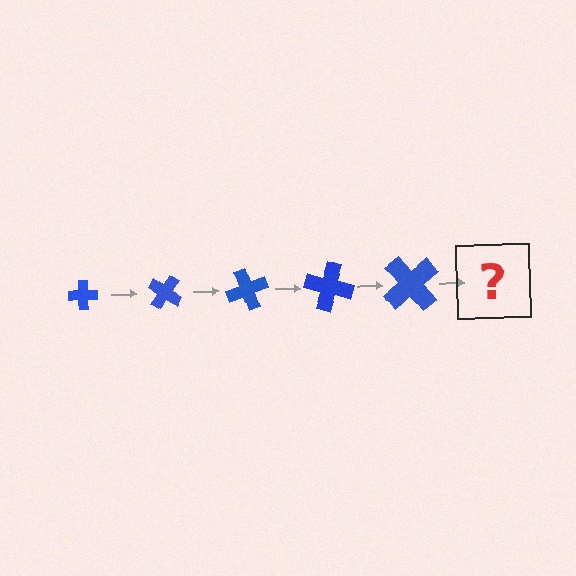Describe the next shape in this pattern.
It should be a cross, larger than the previous one and rotated 175 degrees from the start.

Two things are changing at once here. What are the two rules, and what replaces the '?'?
The two rules are that the cross grows larger each step and it rotates 35 degrees each step. The '?' should be a cross, larger than the previous one and rotated 175 degrees from the start.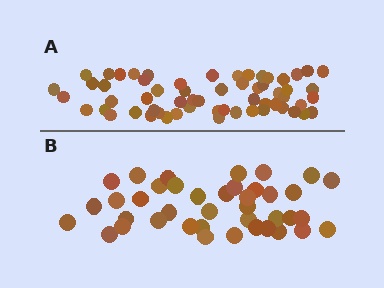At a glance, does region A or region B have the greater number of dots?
Region A (the top region) has more dots.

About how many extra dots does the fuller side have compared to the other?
Region A has approximately 20 more dots than region B.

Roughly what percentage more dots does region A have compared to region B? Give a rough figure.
About 50% more.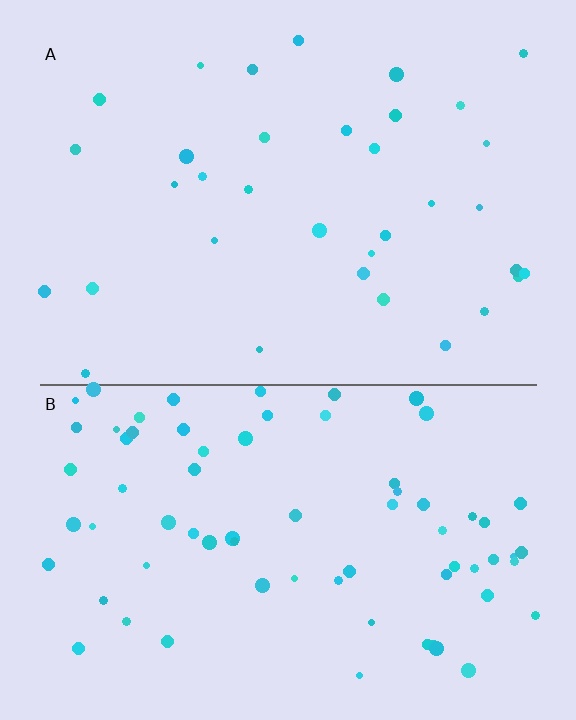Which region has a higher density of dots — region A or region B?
B (the bottom).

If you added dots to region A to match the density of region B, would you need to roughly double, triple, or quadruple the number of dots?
Approximately double.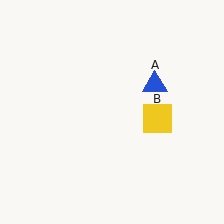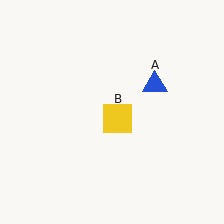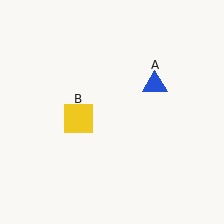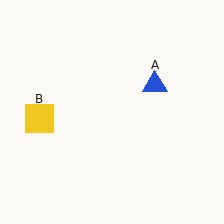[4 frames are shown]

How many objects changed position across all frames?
1 object changed position: yellow square (object B).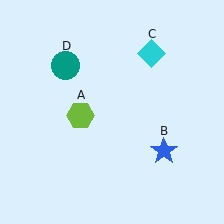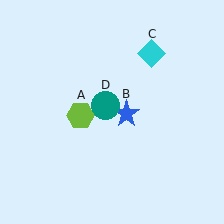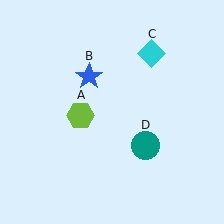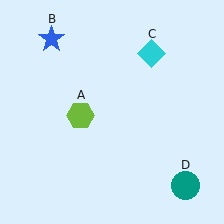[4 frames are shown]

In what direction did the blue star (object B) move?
The blue star (object B) moved up and to the left.